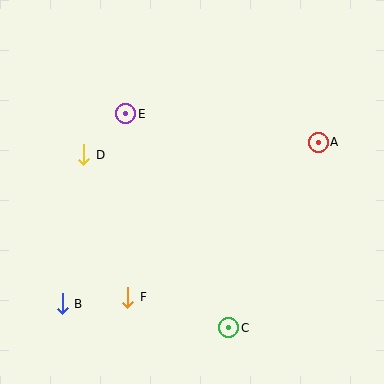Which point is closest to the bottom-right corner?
Point C is closest to the bottom-right corner.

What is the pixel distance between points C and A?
The distance between C and A is 206 pixels.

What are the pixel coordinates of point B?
Point B is at (62, 304).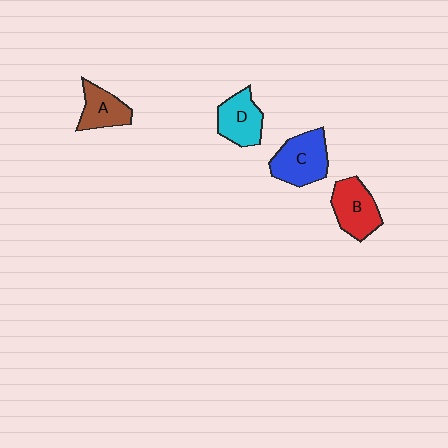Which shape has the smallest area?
Shape A (brown).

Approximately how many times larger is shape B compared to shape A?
Approximately 1.2 times.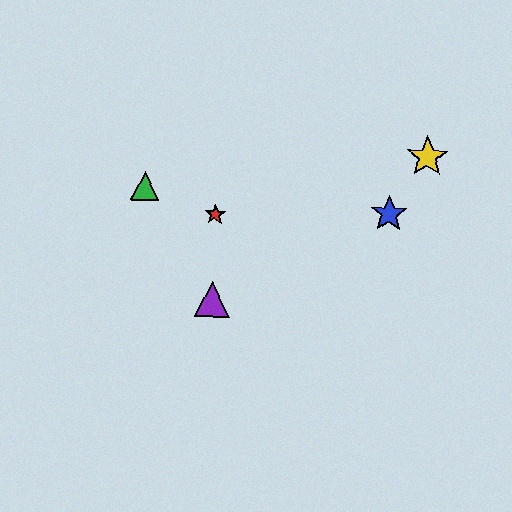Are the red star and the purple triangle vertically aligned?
Yes, both are at x≈215.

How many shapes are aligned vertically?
2 shapes (the red star, the purple triangle) are aligned vertically.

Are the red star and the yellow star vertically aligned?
No, the red star is at x≈215 and the yellow star is at x≈427.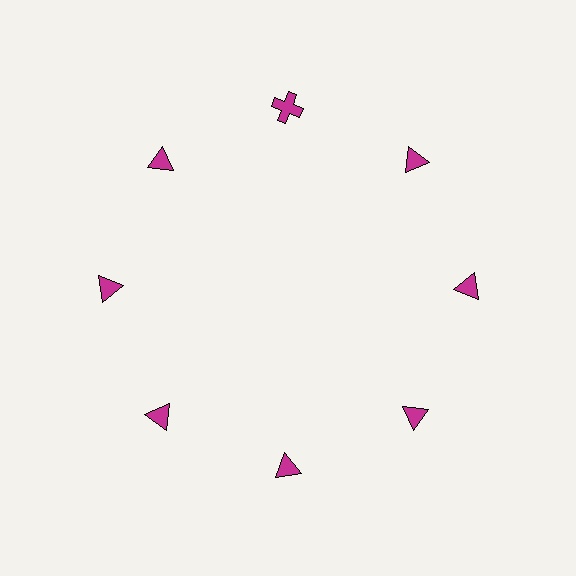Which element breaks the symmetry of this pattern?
The magenta cross at roughly the 12 o'clock position breaks the symmetry. All other shapes are magenta triangles.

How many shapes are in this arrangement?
There are 8 shapes arranged in a ring pattern.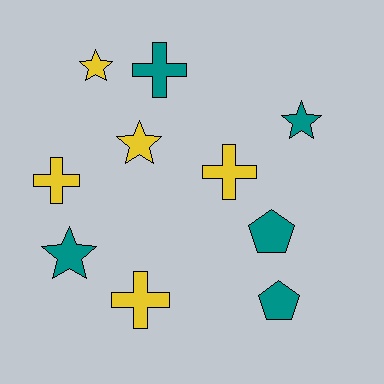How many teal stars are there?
There are 2 teal stars.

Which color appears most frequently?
Teal, with 5 objects.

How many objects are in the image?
There are 10 objects.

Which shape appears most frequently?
Star, with 4 objects.